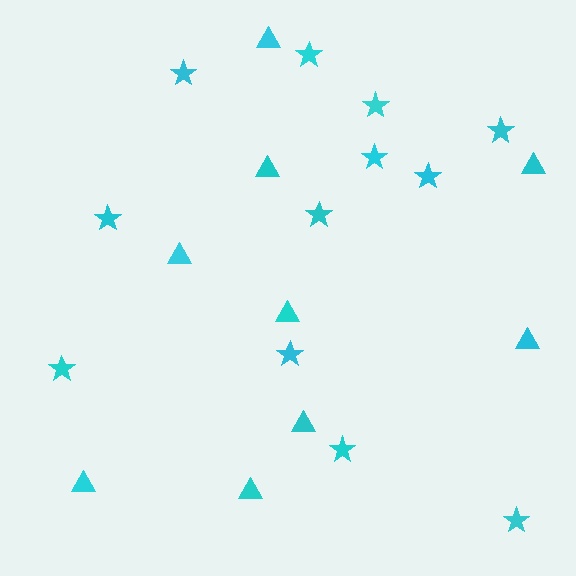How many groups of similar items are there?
There are 2 groups: one group of triangles (9) and one group of stars (12).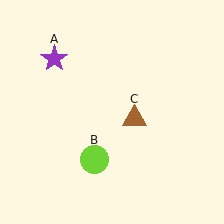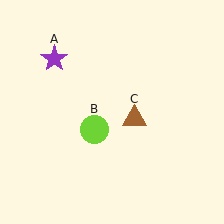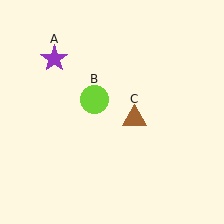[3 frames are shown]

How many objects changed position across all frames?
1 object changed position: lime circle (object B).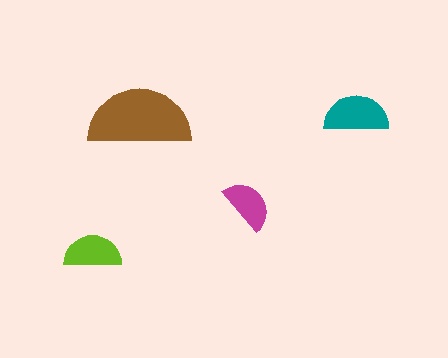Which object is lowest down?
The lime semicircle is bottommost.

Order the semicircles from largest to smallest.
the brown one, the teal one, the lime one, the magenta one.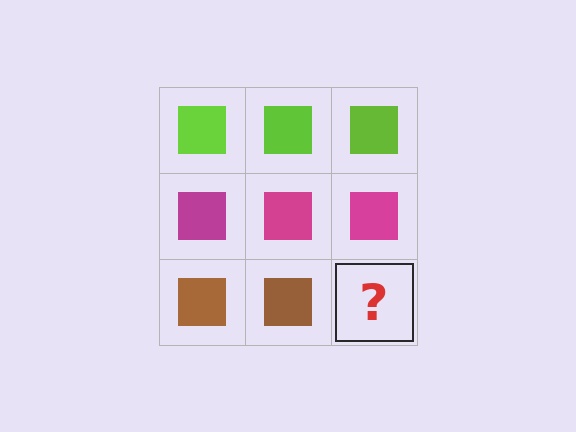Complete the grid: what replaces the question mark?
The question mark should be replaced with a brown square.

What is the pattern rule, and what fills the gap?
The rule is that each row has a consistent color. The gap should be filled with a brown square.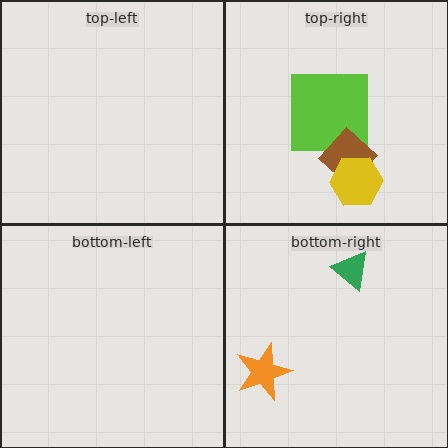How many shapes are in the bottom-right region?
2.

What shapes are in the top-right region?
The lime square, the brown diamond, the yellow hexagon.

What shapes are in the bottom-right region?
The green triangle, the orange star.